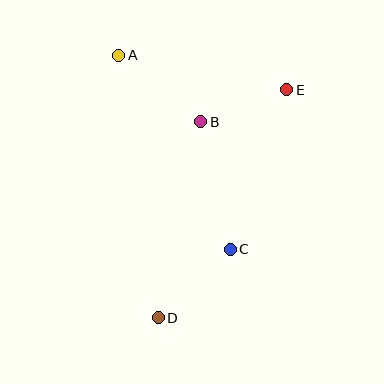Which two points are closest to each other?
Points B and E are closest to each other.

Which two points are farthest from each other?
Points A and D are farthest from each other.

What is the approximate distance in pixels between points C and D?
The distance between C and D is approximately 99 pixels.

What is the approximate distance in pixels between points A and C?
The distance between A and C is approximately 224 pixels.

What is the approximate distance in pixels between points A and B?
The distance between A and B is approximately 105 pixels.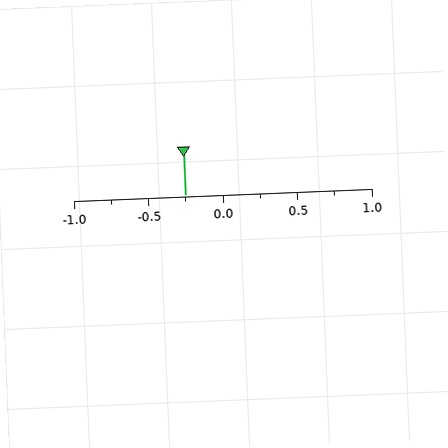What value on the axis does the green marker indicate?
The marker indicates approximately -0.25.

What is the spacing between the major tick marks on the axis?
The major ticks are spaced 0.5 apart.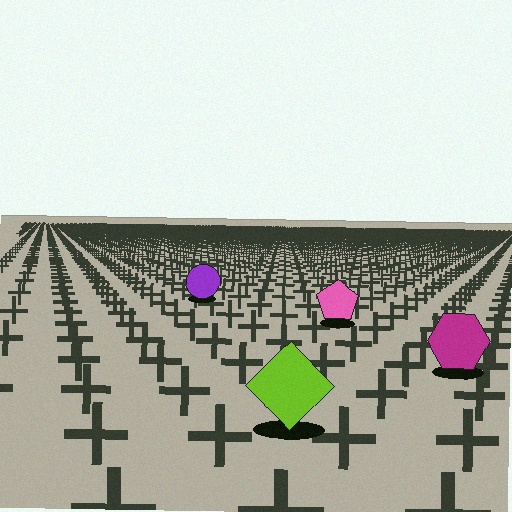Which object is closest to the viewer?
The lime diamond is closest. The texture marks near it are larger and more spread out.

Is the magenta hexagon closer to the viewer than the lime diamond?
No. The lime diamond is closer — you can tell from the texture gradient: the ground texture is coarser near it.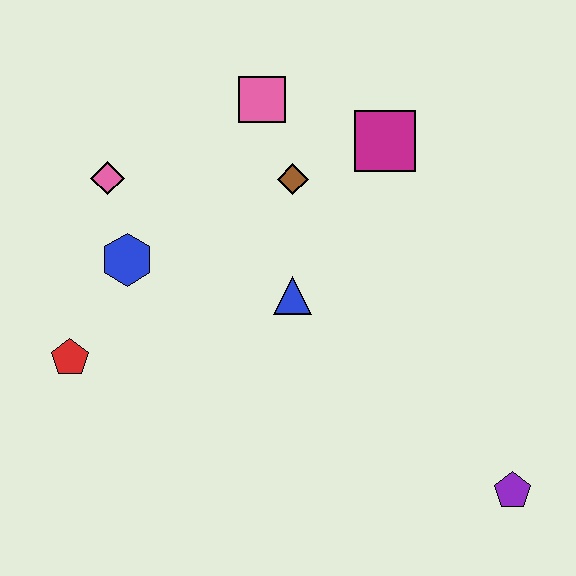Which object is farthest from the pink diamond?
The purple pentagon is farthest from the pink diamond.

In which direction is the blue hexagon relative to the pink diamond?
The blue hexagon is below the pink diamond.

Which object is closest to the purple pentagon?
The blue triangle is closest to the purple pentagon.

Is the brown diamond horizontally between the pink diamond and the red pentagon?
No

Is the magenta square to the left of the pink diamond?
No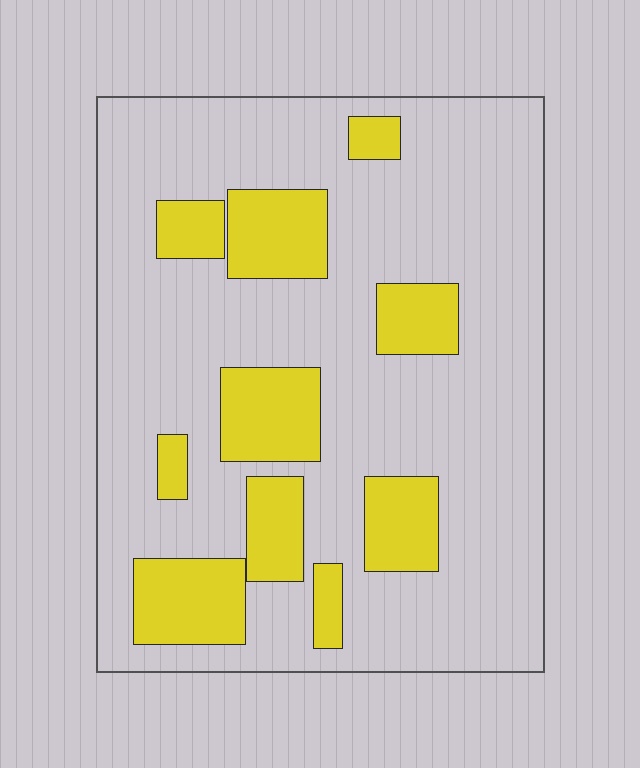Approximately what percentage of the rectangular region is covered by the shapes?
Approximately 25%.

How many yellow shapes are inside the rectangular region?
10.